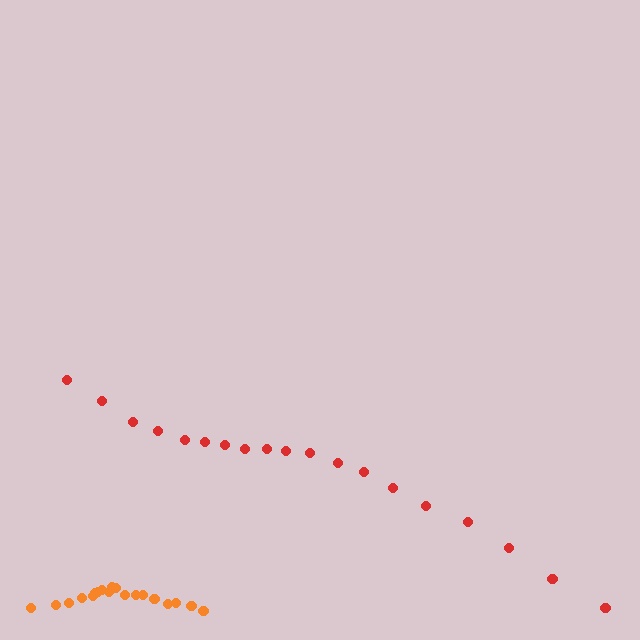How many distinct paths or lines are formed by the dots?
There are 2 distinct paths.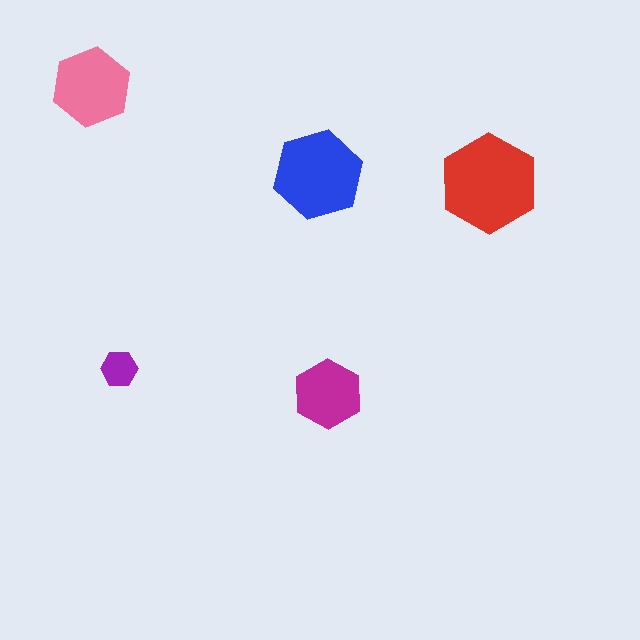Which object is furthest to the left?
The pink hexagon is leftmost.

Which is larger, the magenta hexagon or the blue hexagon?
The blue one.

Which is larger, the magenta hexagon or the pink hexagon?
The pink one.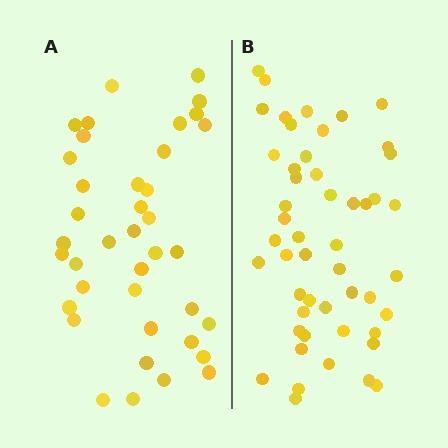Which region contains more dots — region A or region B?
Region B (the right region) has more dots.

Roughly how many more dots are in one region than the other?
Region B has roughly 12 or so more dots than region A.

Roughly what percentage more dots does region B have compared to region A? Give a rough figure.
About 30% more.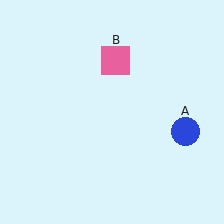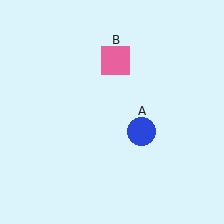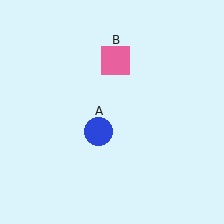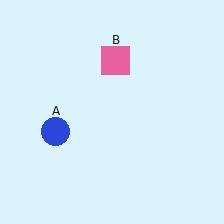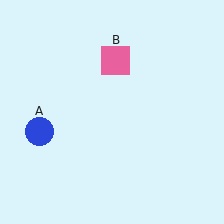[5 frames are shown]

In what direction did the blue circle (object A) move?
The blue circle (object A) moved left.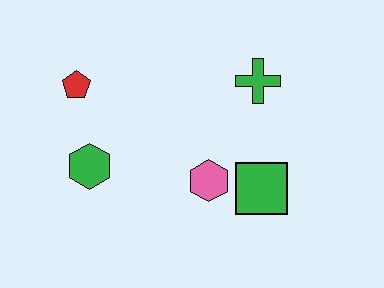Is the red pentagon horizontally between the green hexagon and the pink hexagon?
No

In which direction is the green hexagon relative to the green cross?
The green hexagon is to the left of the green cross.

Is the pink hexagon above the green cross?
No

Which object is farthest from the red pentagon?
The green square is farthest from the red pentagon.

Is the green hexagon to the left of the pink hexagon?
Yes